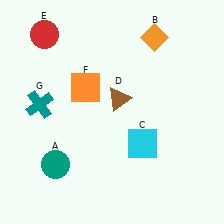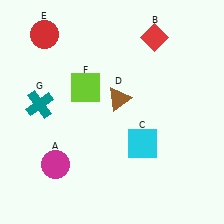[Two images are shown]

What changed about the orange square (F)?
In Image 1, F is orange. In Image 2, it changed to lime.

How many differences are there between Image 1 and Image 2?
There are 3 differences between the two images.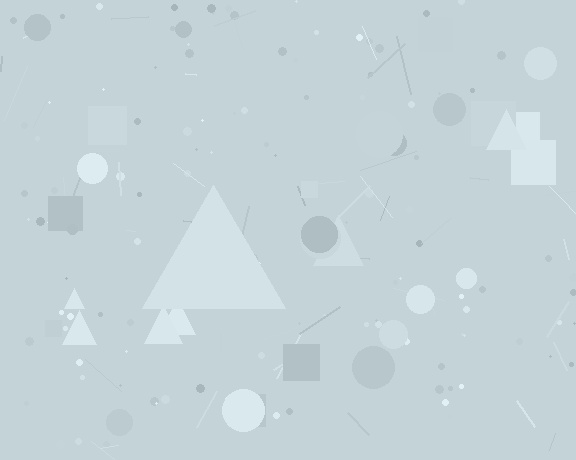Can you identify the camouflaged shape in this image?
The camouflaged shape is a triangle.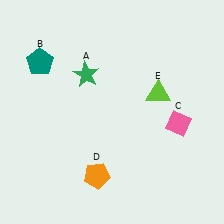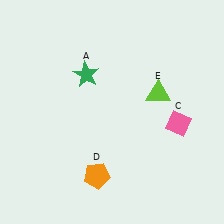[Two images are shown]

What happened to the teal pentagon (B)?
The teal pentagon (B) was removed in Image 2. It was in the top-left area of Image 1.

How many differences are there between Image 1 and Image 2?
There is 1 difference between the two images.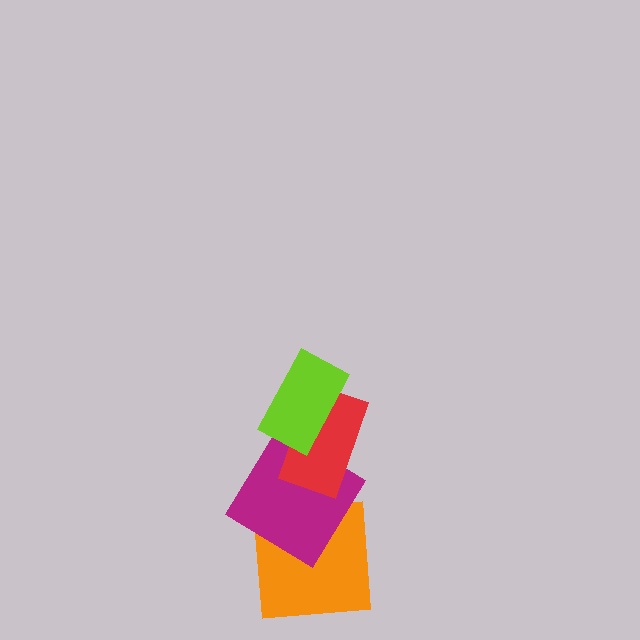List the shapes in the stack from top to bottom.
From top to bottom: the lime rectangle, the red rectangle, the magenta diamond, the orange square.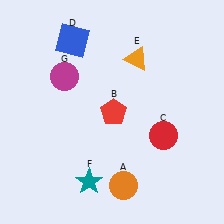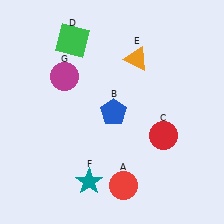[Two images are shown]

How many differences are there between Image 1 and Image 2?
There are 3 differences between the two images.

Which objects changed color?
A changed from orange to red. B changed from red to blue. D changed from blue to green.